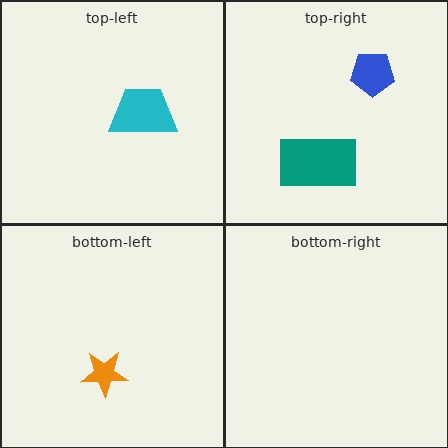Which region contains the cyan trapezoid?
The top-left region.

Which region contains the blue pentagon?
The top-right region.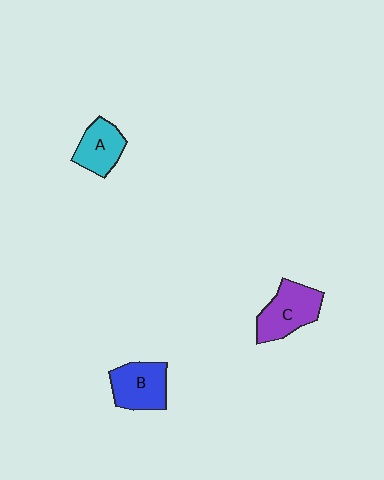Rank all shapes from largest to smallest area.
From largest to smallest: C (purple), B (blue), A (cyan).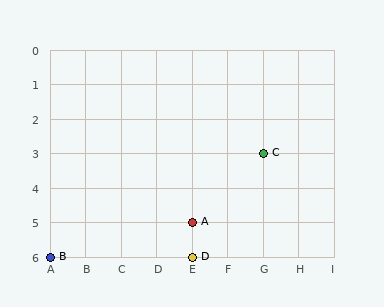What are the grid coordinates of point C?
Point C is at grid coordinates (G, 3).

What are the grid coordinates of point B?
Point B is at grid coordinates (A, 6).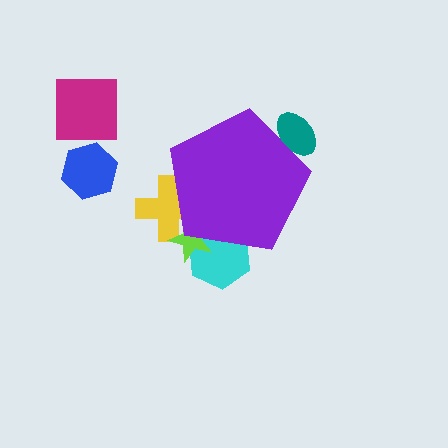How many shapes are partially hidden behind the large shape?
4 shapes are partially hidden.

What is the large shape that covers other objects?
A purple pentagon.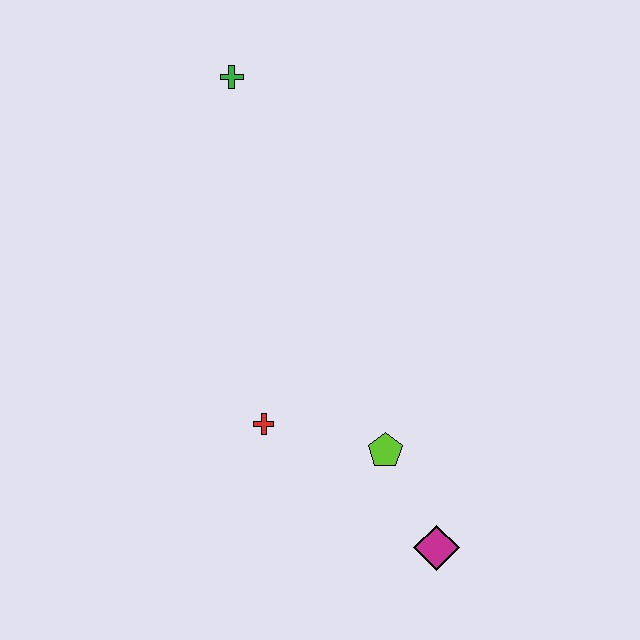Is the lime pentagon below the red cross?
Yes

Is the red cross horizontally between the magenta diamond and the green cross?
Yes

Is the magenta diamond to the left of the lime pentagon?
No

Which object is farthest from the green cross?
The magenta diamond is farthest from the green cross.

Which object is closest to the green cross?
The red cross is closest to the green cross.